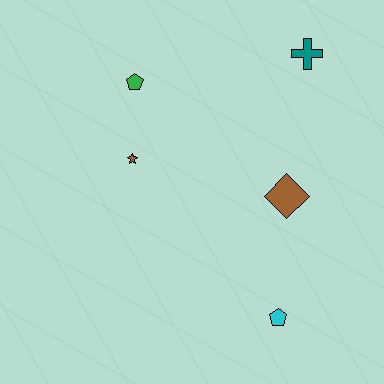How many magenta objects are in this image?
There are no magenta objects.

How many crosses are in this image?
There is 1 cross.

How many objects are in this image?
There are 5 objects.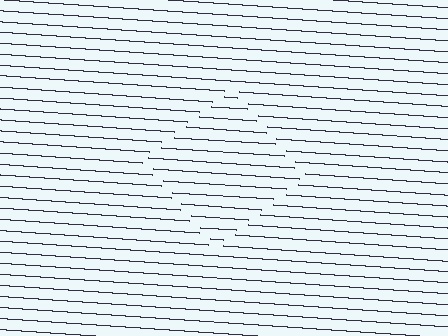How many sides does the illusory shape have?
4 sides — the line-ends trace a square.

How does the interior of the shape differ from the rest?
The interior of the shape contains the same grating, shifted by half a period — the contour is defined by the phase discontinuity where line-ends from the inner and outer gratings abut.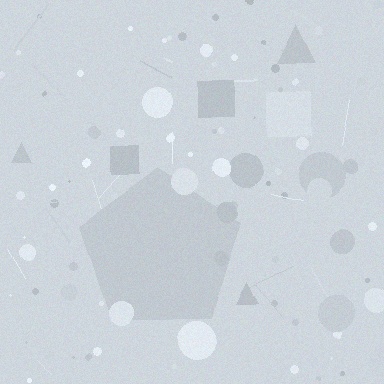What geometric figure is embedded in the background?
A pentagon is embedded in the background.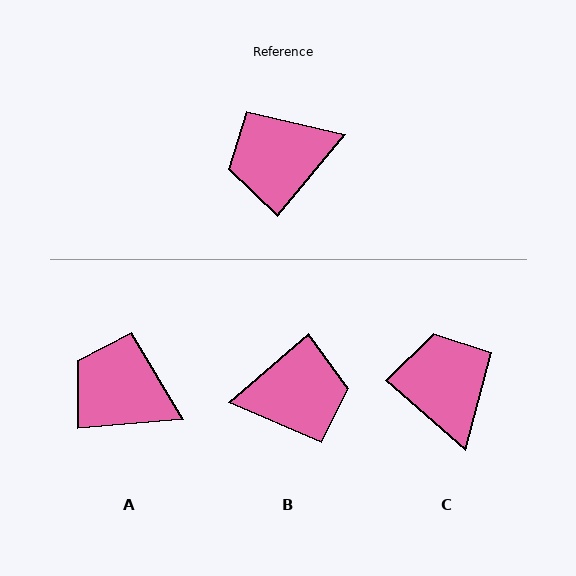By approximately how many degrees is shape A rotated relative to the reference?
Approximately 46 degrees clockwise.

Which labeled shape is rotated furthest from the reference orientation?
B, about 170 degrees away.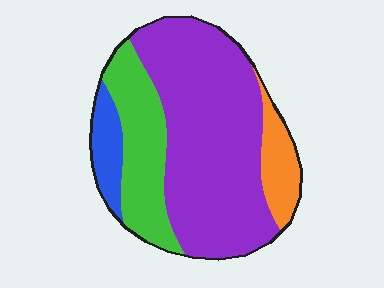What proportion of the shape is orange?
Orange covers around 10% of the shape.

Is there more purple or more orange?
Purple.